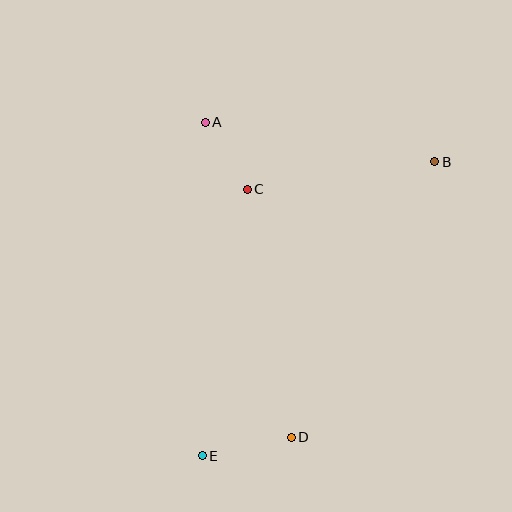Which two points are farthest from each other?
Points B and E are farthest from each other.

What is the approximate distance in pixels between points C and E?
The distance between C and E is approximately 270 pixels.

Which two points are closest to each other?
Points A and C are closest to each other.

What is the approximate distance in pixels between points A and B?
The distance between A and B is approximately 233 pixels.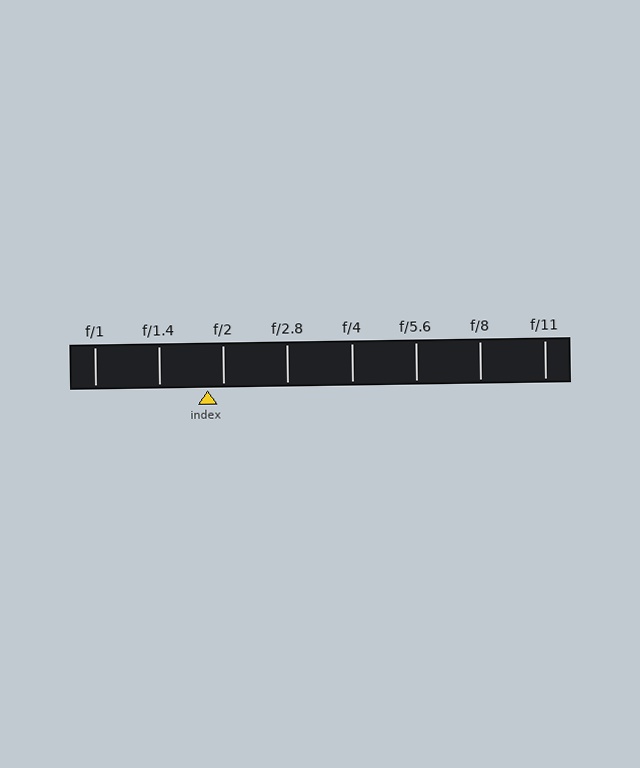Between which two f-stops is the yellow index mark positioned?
The index mark is between f/1.4 and f/2.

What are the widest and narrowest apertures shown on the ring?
The widest aperture shown is f/1 and the narrowest is f/11.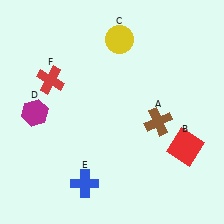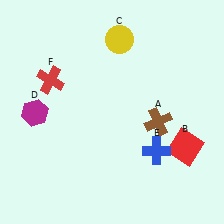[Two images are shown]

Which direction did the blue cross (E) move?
The blue cross (E) moved right.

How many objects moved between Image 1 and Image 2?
1 object moved between the two images.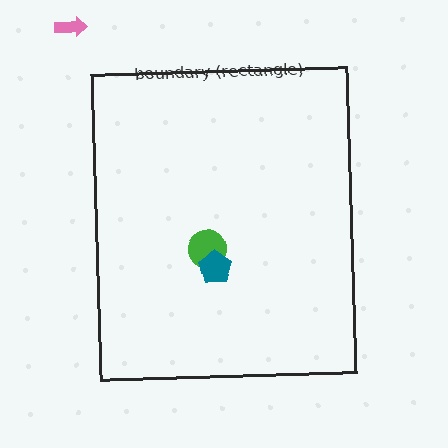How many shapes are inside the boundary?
2 inside, 1 outside.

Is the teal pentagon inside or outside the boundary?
Inside.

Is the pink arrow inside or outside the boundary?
Outside.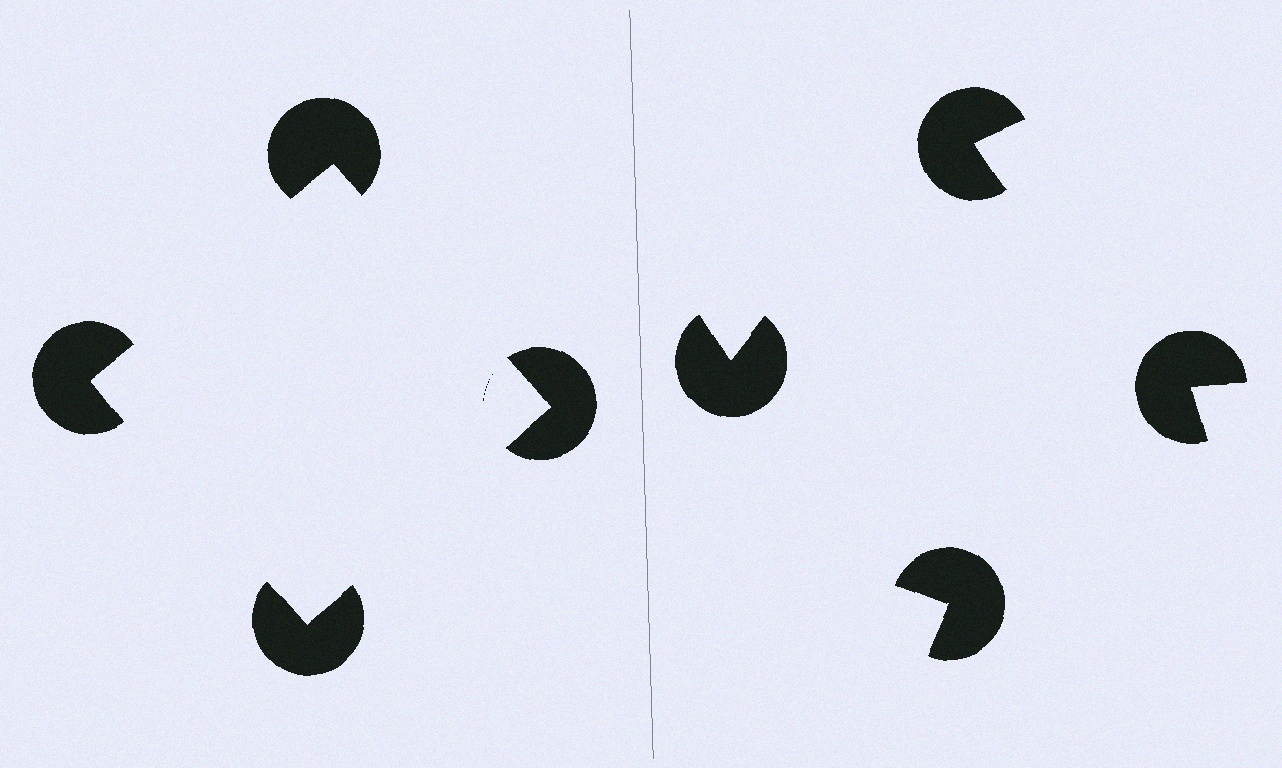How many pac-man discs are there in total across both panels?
8 — 4 on each side.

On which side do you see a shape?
An illusory square appears on the left side. On the right side the wedge cuts are rotated, so no coherent shape forms.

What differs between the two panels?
The pac-man discs are positioned identically on both sides; only the wedge orientations differ. On the left they align to a square; on the right they are misaligned.